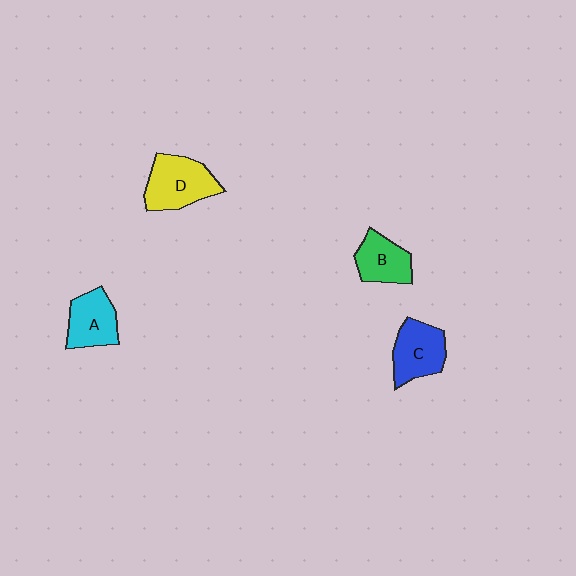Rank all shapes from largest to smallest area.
From largest to smallest: D (yellow), C (blue), A (cyan), B (green).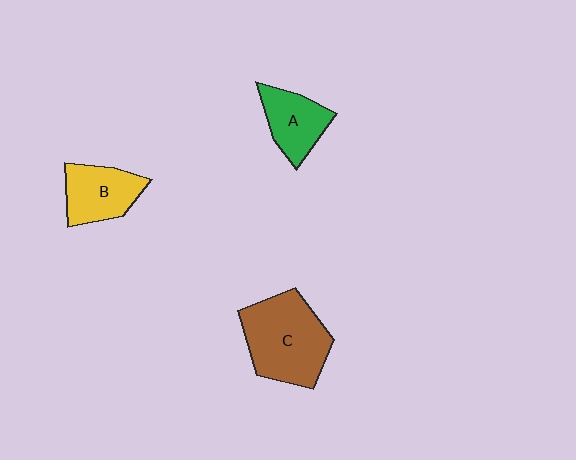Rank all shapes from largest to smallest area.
From largest to smallest: C (brown), B (yellow), A (green).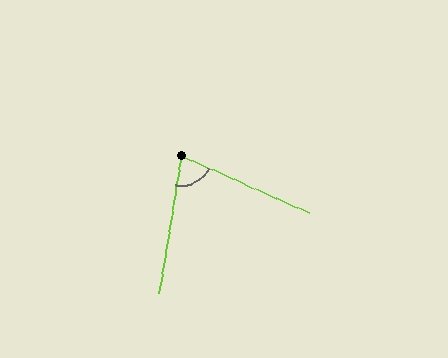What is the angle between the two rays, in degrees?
Approximately 75 degrees.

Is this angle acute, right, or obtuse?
It is acute.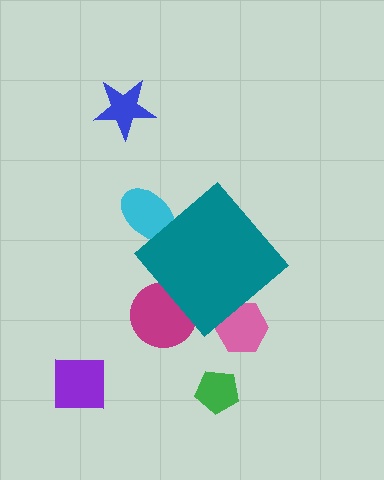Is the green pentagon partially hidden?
No, the green pentagon is fully visible.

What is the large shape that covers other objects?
A teal diamond.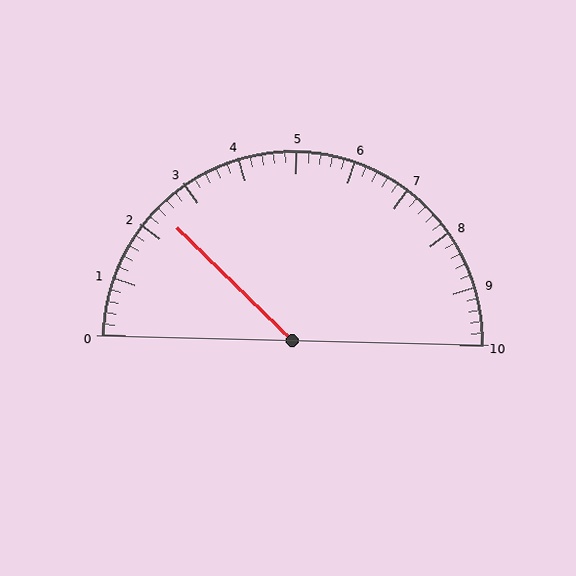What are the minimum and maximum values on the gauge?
The gauge ranges from 0 to 10.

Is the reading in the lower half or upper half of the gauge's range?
The reading is in the lower half of the range (0 to 10).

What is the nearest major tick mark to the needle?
The nearest major tick mark is 2.